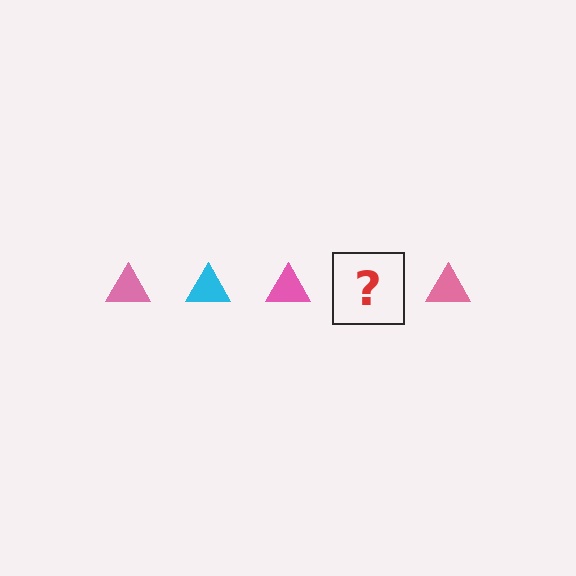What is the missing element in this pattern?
The missing element is a cyan triangle.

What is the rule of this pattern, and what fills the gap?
The rule is that the pattern cycles through pink, cyan triangles. The gap should be filled with a cyan triangle.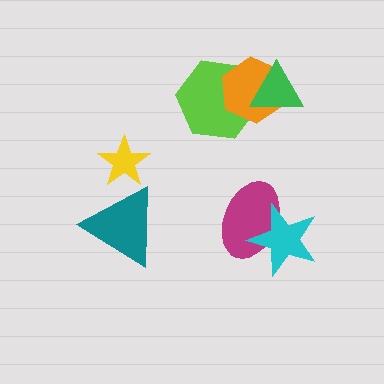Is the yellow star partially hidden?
Yes, it is partially covered by another shape.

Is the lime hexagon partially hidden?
Yes, it is partially covered by another shape.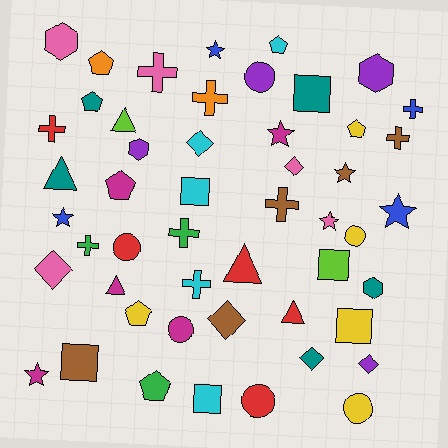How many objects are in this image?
There are 50 objects.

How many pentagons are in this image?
There are 7 pentagons.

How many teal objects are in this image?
There are 5 teal objects.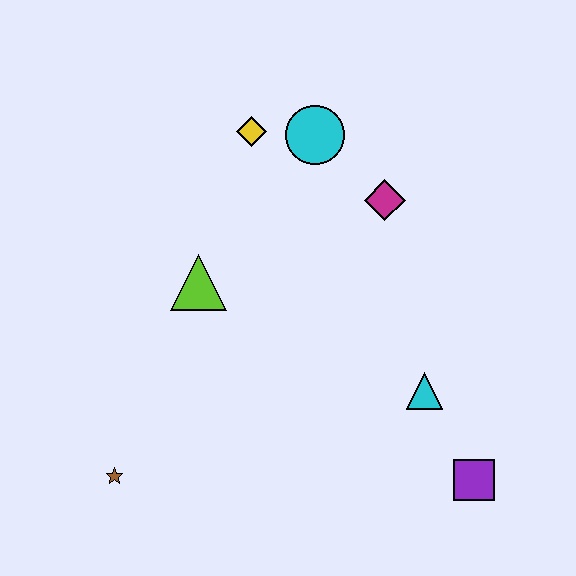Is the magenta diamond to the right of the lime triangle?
Yes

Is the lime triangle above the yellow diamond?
No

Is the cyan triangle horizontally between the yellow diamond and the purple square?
Yes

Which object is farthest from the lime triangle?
The purple square is farthest from the lime triangle.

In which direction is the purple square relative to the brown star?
The purple square is to the right of the brown star.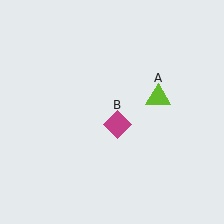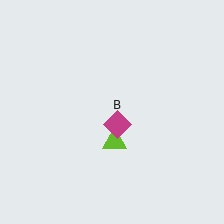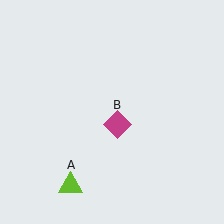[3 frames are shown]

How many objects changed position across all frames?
1 object changed position: lime triangle (object A).